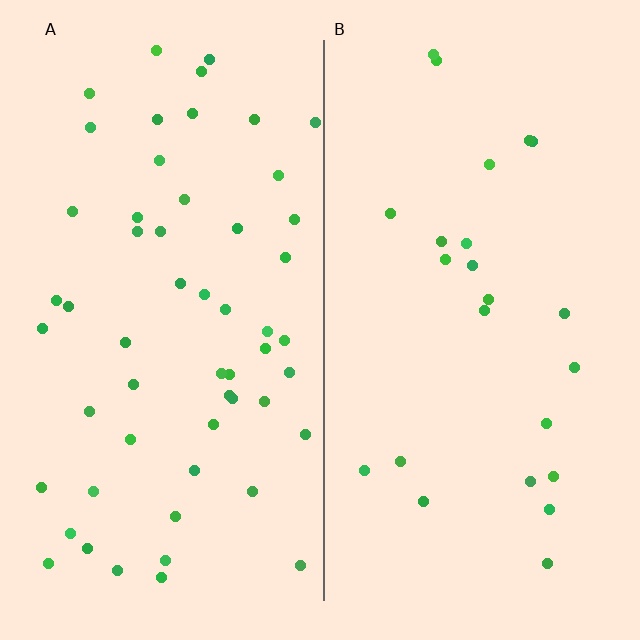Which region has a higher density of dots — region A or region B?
A (the left).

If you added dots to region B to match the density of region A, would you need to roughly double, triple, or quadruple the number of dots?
Approximately double.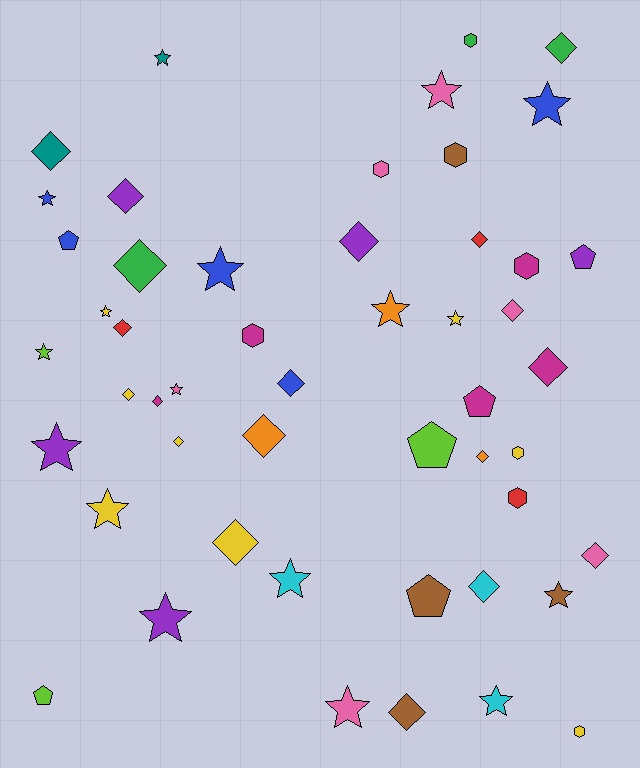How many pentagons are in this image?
There are 6 pentagons.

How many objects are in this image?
There are 50 objects.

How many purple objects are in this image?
There are 5 purple objects.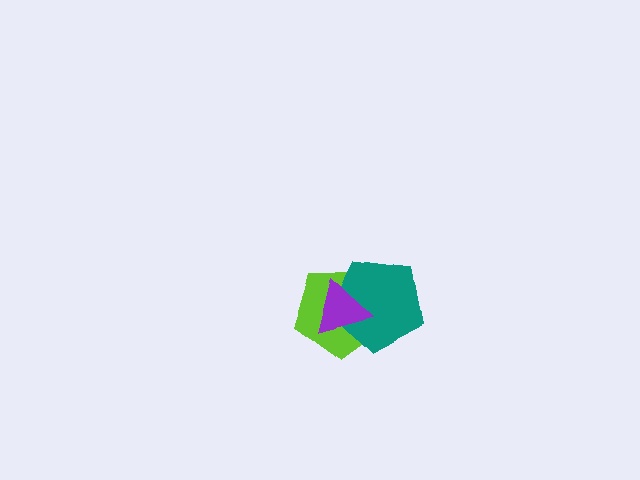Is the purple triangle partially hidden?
No, no other shape covers it.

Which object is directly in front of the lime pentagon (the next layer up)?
The teal pentagon is directly in front of the lime pentagon.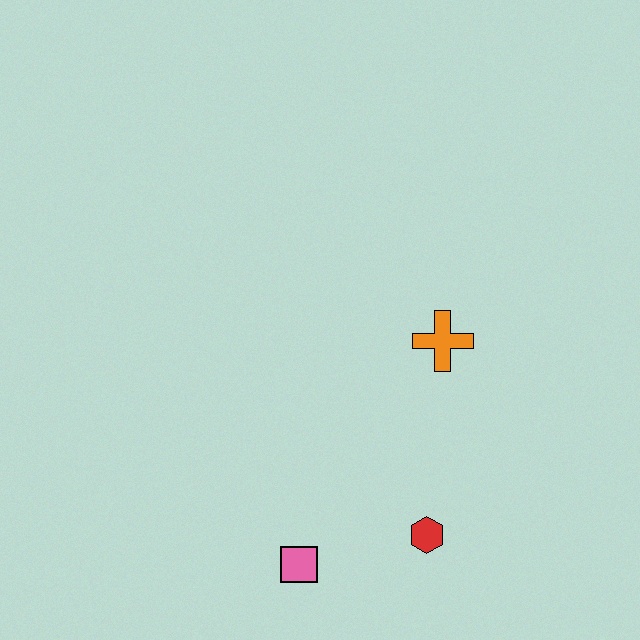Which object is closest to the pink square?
The red hexagon is closest to the pink square.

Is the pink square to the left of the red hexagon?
Yes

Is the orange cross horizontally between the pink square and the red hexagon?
No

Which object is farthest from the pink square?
The orange cross is farthest from the pink square.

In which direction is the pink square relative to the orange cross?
The pink square is below the orange cross.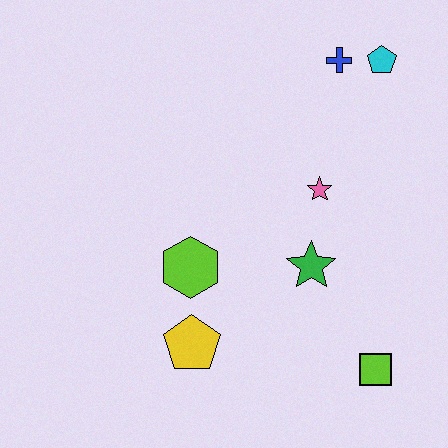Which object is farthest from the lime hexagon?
The cyan pentagon is farthest from the lime hexagon.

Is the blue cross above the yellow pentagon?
Yes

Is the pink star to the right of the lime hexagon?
Yes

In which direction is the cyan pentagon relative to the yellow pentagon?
The cyan pentagon is above the yellow pentagon.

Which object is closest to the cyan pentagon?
The blue cross is closest to the cyan pentagon.